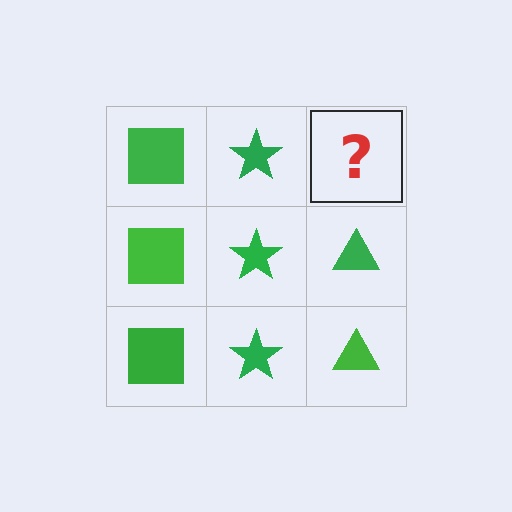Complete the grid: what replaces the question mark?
The question mark should be replaced with a green triangle.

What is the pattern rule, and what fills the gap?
The rule is that each column has a consistent shape. The gap should be filled with a green triangle.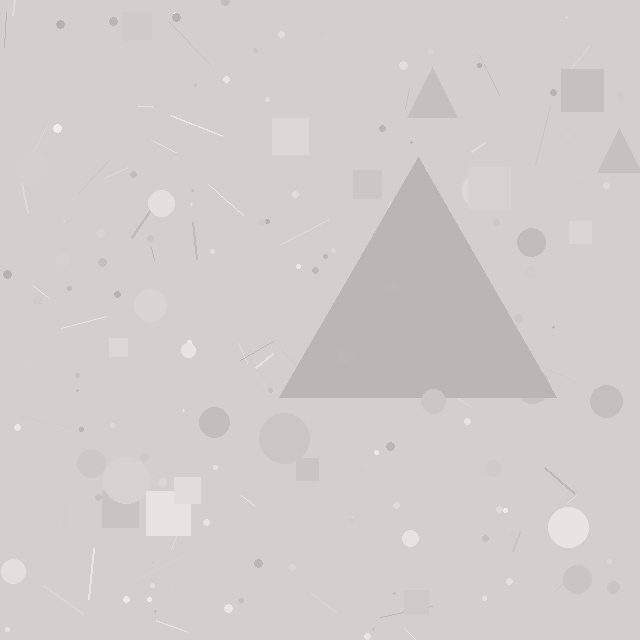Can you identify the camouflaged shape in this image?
The camouflaged shape is a triangle.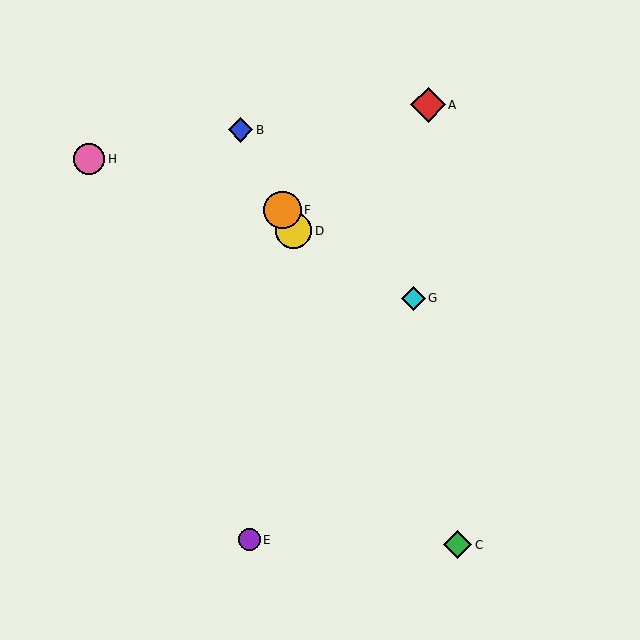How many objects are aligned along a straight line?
4 objects (B, C, D, F) are aligned along a straight line.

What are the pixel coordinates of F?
Object F is at (283, 210).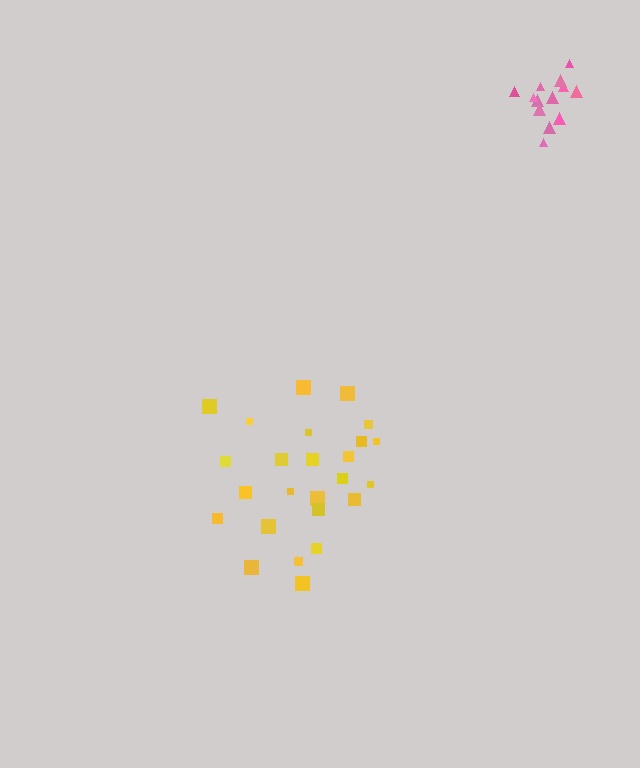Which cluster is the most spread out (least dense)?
Yellow.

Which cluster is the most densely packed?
Pink.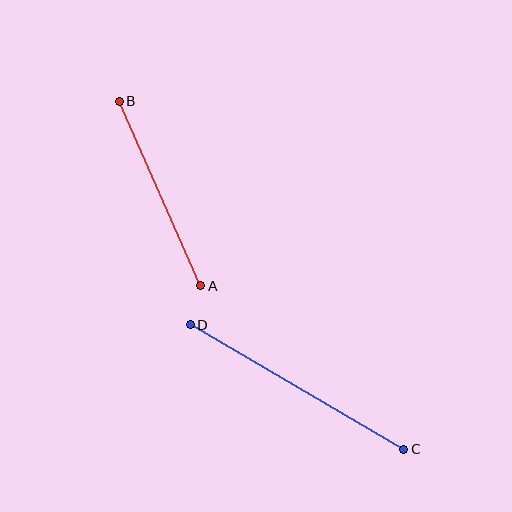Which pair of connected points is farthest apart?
Points C and D are farthest apart.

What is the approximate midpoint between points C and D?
The midpoint is at approximately (297, 387) pixels.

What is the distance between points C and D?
The distance is approximately 247 pixels.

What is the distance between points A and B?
The distance is approximately 202 pixels.